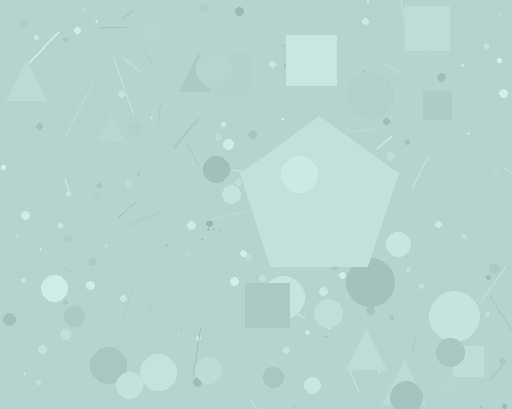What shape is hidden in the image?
A pentagon is hidden in the image.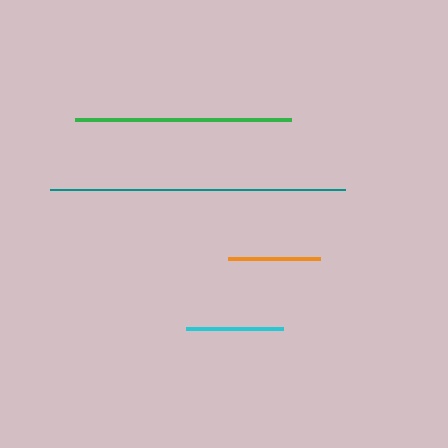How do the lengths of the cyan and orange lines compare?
The cyan and orange lines are approximately the same length.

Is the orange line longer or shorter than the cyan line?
The cyan line is longer than the orange line.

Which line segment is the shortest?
The orange line is the shortest at approximately 91 pixels.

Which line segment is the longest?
The teal line is the longest at approximately 294 pixels.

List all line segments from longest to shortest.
From longest to shortest: teal, green, cyan, orange.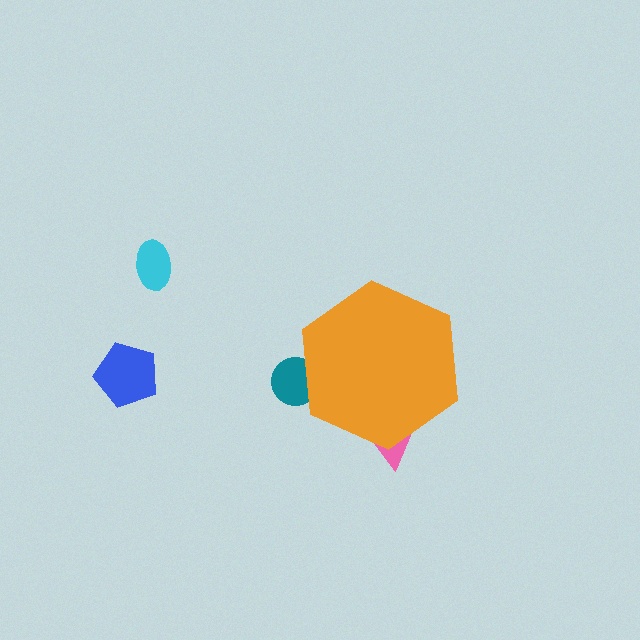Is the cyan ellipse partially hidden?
No, the cyan ellipse is fully visible.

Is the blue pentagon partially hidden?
No, the blue pentagon is fully visible.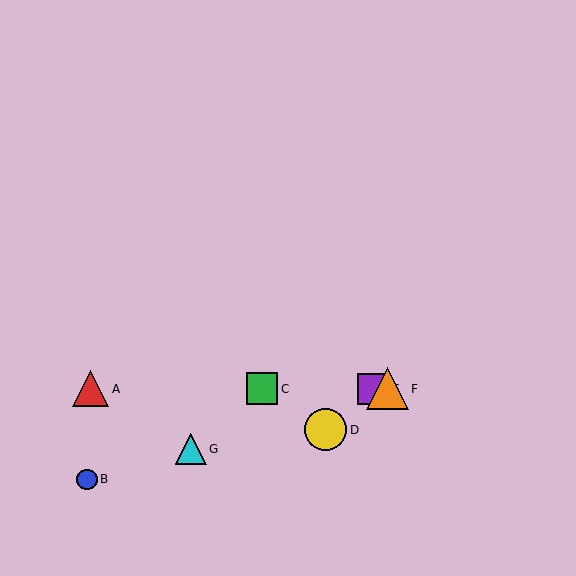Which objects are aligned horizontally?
Objects A, C, E, F are aligned horizontally.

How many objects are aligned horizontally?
4 objects (A, C, E, F) are aligned horizontally.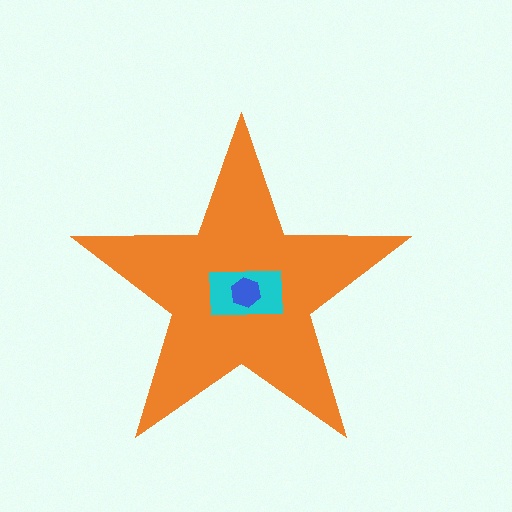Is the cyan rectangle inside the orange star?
Yes.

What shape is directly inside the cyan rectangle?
The blue hexagon.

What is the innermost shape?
The blue hexagon.